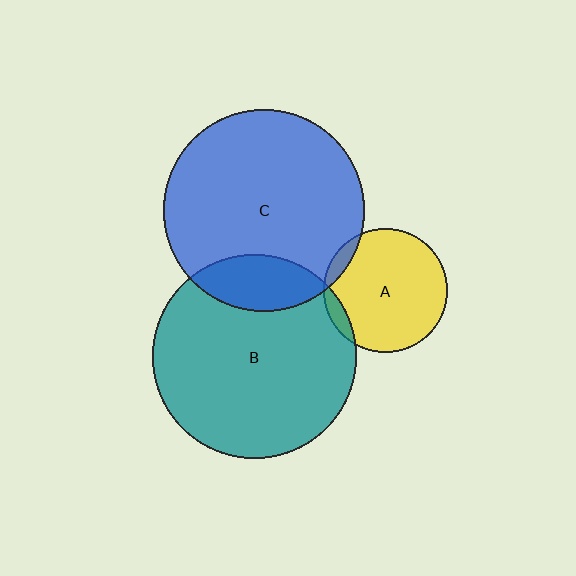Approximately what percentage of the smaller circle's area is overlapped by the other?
Approximately 5%.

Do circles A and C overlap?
Yes.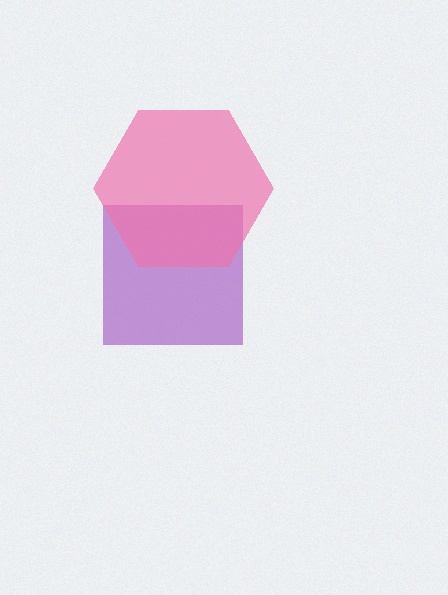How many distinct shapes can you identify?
There are 2 distinct shapes: a purple square, a pink hexagon.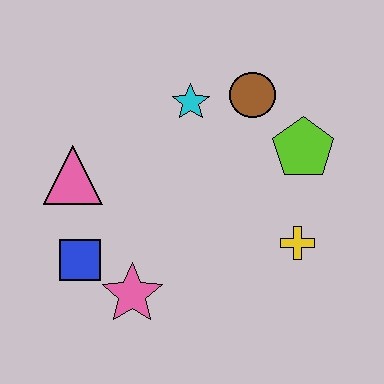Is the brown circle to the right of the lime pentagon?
No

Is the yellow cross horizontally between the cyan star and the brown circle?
No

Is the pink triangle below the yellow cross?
No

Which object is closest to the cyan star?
The brown circle is closest to the cyan star.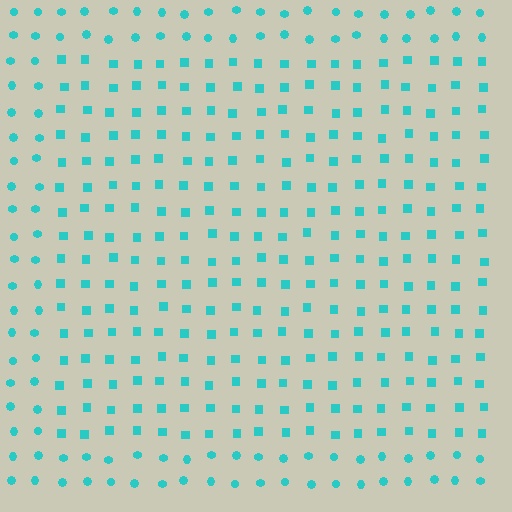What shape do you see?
I see a rectangle.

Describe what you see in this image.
The image is filled with small cyan elements arranged in a uniform grid. A rectangle-shaped region contains squares, while the surrounding area contains circles. The boundary is defined purely by the change in element shape.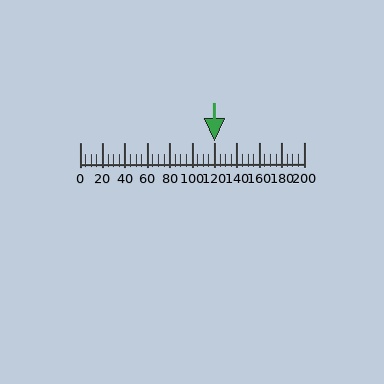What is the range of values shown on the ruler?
The ruler shows values from 0 to 200.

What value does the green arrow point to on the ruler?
The green arrow points to approximately 120.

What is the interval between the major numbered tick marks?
The major tick marks are spaced 20 units apart.